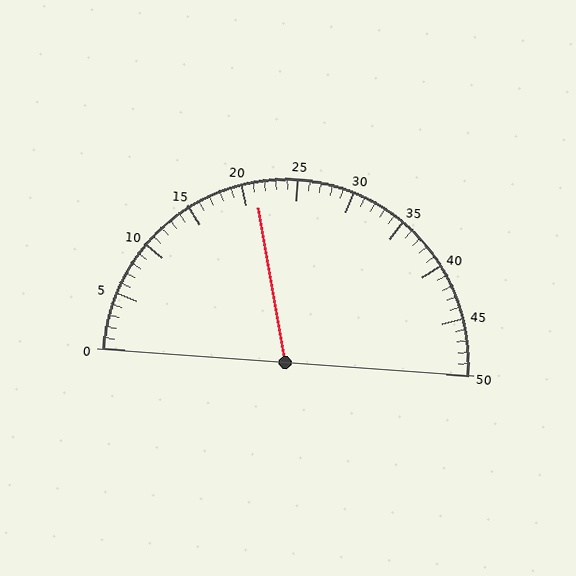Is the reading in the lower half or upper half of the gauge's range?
The reading is in the lower half of the range (0 to 50).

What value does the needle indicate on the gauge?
The needle indicates approximately 21.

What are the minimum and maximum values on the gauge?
The gauge ranges from 0 to 50.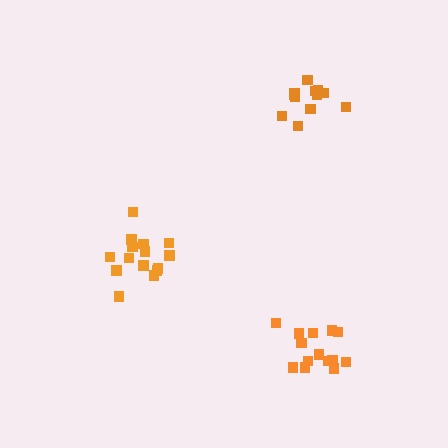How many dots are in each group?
Group 1: 14 dots, Group 2: 15 dots, Group 3: 12 dots (41 total).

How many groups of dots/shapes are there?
There are 3 groups.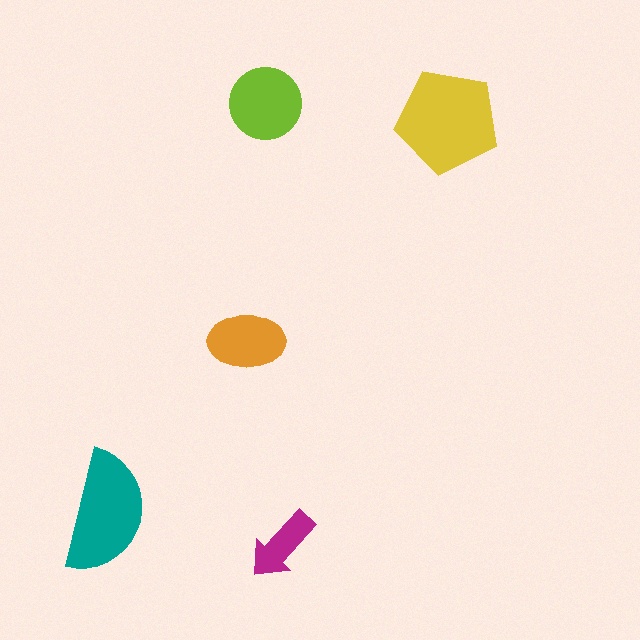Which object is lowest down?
The magenta arrow is bottommost.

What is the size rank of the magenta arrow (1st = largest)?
5th.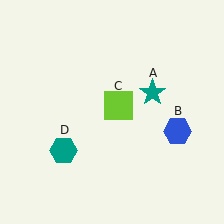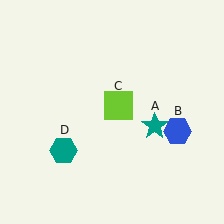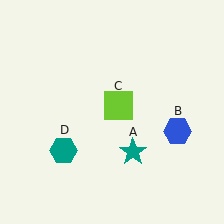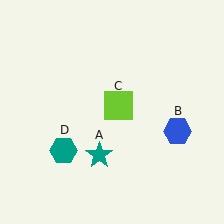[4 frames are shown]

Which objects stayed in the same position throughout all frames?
Blue hexagon (object B) and lime square (object C) and teal hexagon (object D) remained stationary.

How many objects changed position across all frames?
1 object changed position: teal star (object A).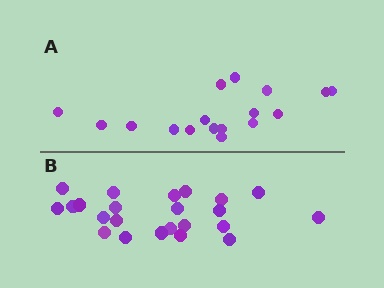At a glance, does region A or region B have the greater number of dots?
Region B (the bottom region) has more dots.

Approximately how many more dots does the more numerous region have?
Region B has about 6 more dots than region A.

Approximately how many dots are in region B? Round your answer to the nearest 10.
About 20 dots. (The exact count is 23, which rounds to 20.)